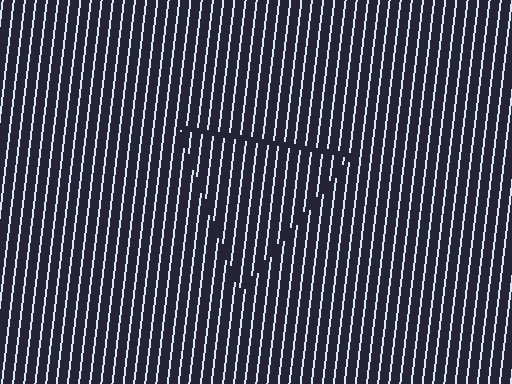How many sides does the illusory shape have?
3 sides — the line-ends trace a triangle.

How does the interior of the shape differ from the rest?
The interior of the shape contains the same grating, shifted by half a period — the contour is defined by the phase discontinuity where line-ends from the inner and outer gratings abut.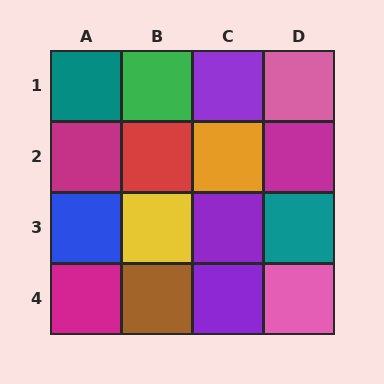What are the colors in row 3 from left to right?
Blue, yellow, purple, teal.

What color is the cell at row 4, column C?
Purple.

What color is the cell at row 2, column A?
Magenta.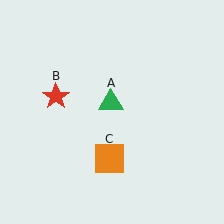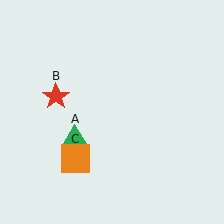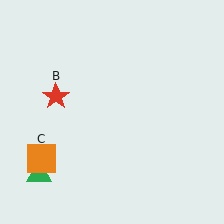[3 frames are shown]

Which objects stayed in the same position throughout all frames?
Red star (object B) remained stationary.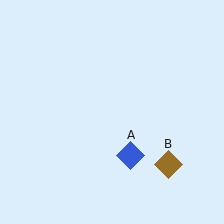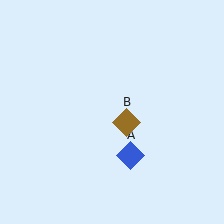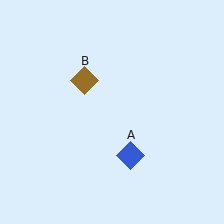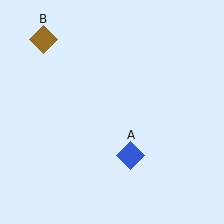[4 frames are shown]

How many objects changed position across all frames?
1 object changed position: brown diamond (object B).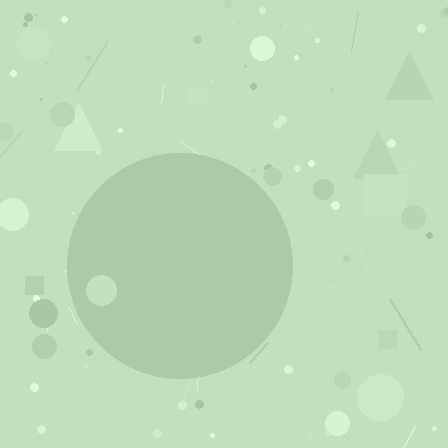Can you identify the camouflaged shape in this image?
The camouflaged shape is a circle.